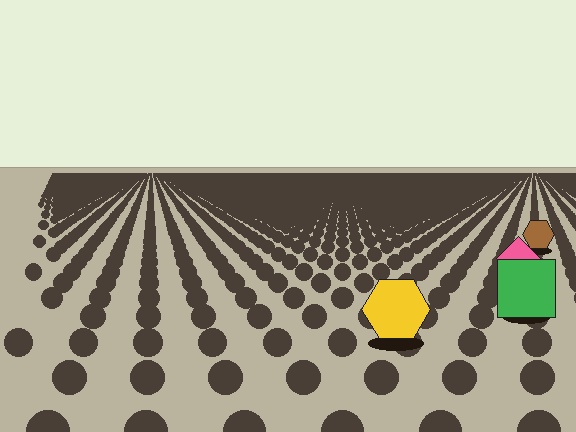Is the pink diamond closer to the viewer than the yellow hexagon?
No. The yellow hexagon is closer — you can tell from the texture gradient: the ground texture is coarser near it.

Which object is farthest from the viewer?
The brown hexagon is farthest from the viewer. It appears smaller and the ground texture around it is denser.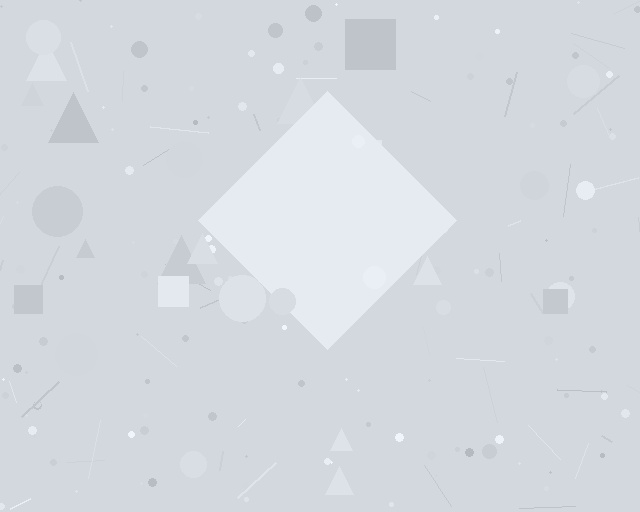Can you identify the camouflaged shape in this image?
The camouflaged shape is a diamond.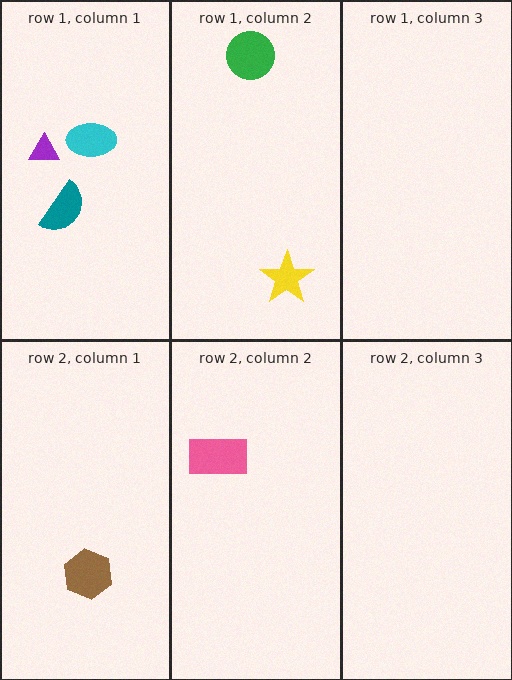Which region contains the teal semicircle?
The row 1, column 1 region.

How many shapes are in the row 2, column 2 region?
1.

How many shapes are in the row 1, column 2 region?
2.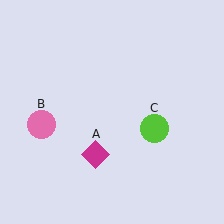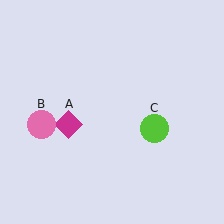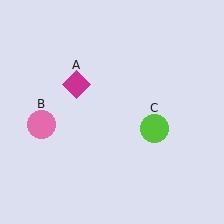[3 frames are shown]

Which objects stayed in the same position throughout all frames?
Pink circle (object B) and lime circle (object C) remained stationary.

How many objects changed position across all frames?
1 object changed position: magenta diamond (object A).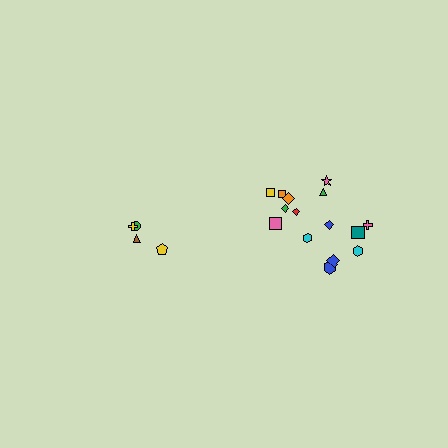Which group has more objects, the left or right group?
The right group.